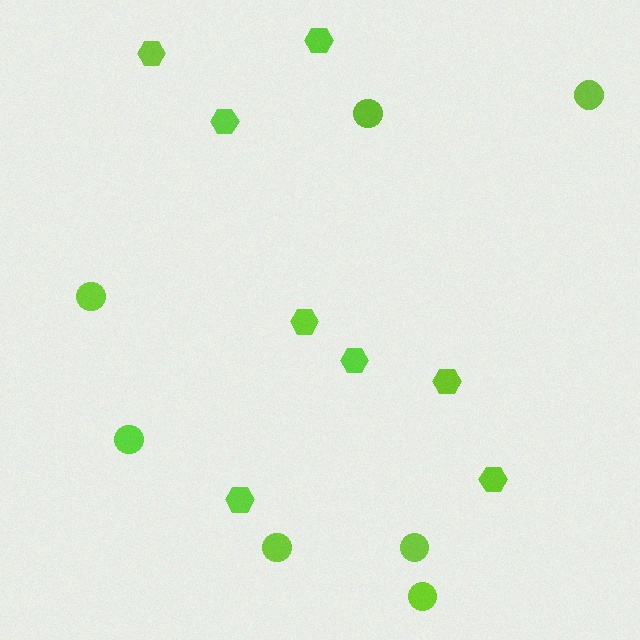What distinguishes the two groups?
There are 2 groups: one group of circles (7) and one group of hexagons (8).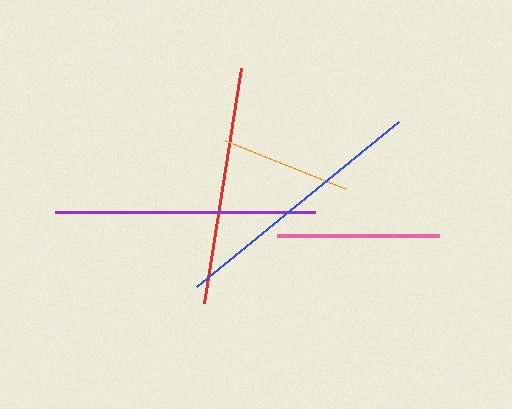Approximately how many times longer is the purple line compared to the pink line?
The purple line is approximately 1.6 times the length of the pink line.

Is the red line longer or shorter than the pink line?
The red line is longer than the pink line.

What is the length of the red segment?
The red segment is approximately 237 pixels long.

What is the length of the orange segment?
The orange segment is approximately 129 pixels long.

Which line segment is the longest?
The blue line is the longest at approximately 261 pixels.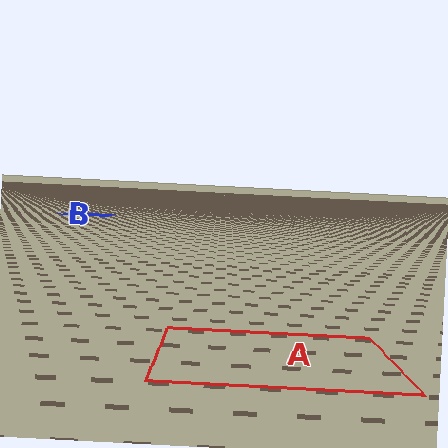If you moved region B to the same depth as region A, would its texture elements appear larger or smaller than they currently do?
They would appear larger. At a closer depth, the same texture elements are projected at a bigger on-screen size.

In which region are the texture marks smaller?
The texture marks are smaller in region B, because it is farther away.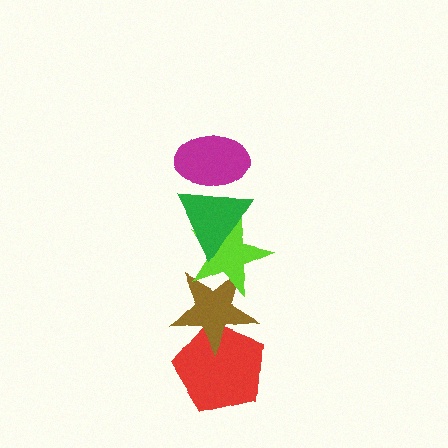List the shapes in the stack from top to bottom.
From top to bottom: the magenta ellipse, the green triangle, the lime star, the brown star, the red pentagon.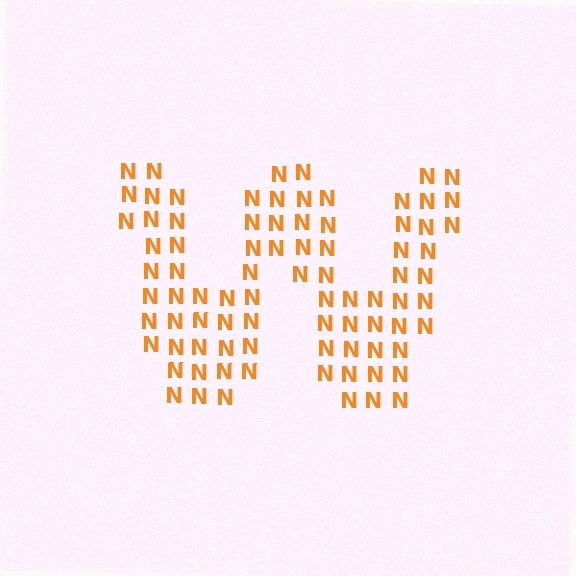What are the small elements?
The small elements are letter N's.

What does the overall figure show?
The overall figure shows the letter W.